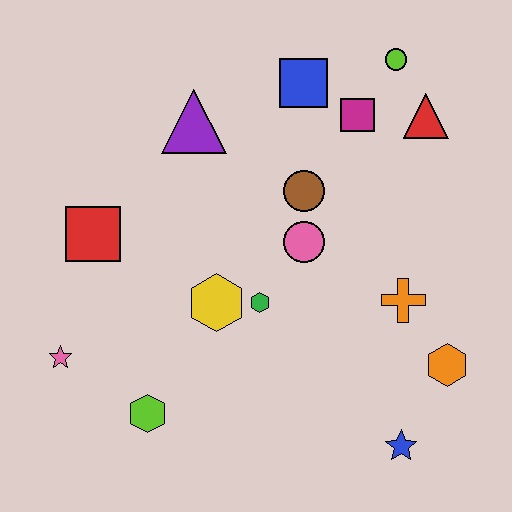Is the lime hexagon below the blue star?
No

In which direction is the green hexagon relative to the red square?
The green hexagon is to the right of the red square.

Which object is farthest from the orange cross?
The pink star is farthest from the orange cross.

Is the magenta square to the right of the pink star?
Yes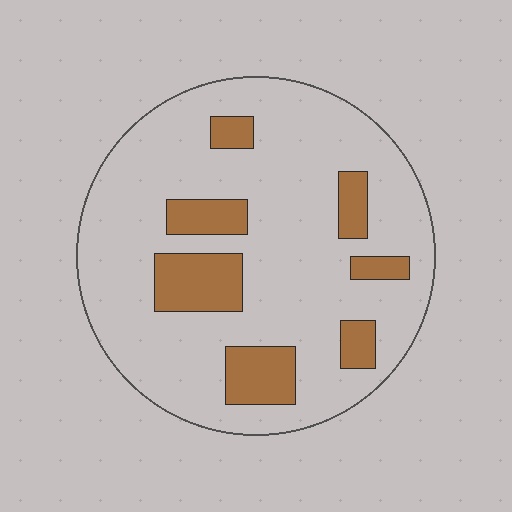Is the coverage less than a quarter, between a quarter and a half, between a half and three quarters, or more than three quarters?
Less than a quarter.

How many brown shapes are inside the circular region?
7.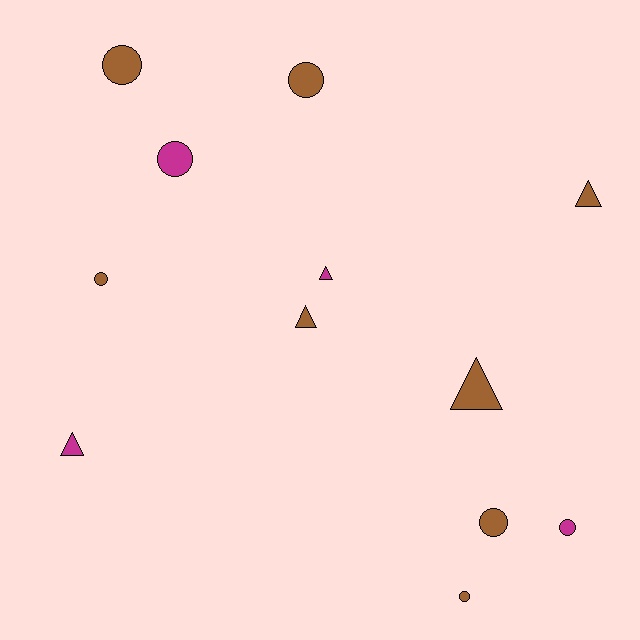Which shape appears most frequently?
Circle, with 7 objects.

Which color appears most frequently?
Brown, with 8 objects.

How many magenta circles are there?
There are 2 magenta circles.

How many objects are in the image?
There are 12 objects.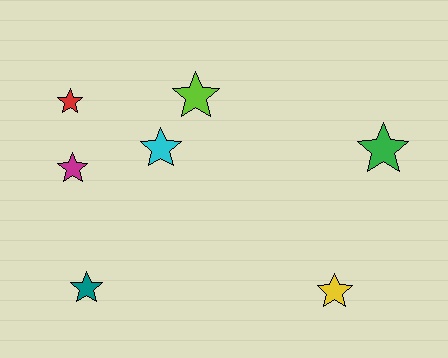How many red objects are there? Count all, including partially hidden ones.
There is 1 red object.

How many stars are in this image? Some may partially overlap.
There are 7 stars.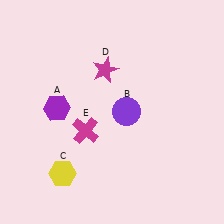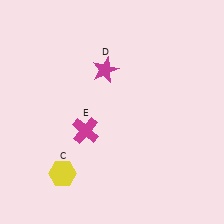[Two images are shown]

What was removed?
The purple circle (B), the purple hexagon (A) were removed in Image 2.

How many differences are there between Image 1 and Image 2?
There are 2 differences between the two images.